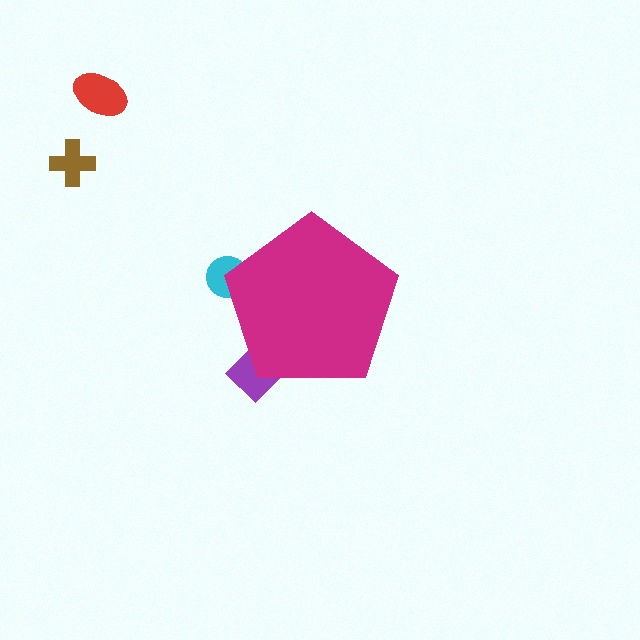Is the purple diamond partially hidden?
Yes, the purple diamond is partially hidden behind the magenta pentagon.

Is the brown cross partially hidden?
No, the brown cross is fully visible.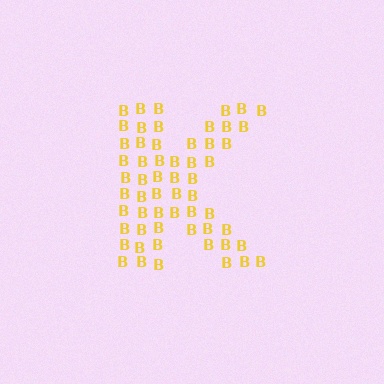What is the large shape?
The large shape is the letter K.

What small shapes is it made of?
It is made of small letter B's.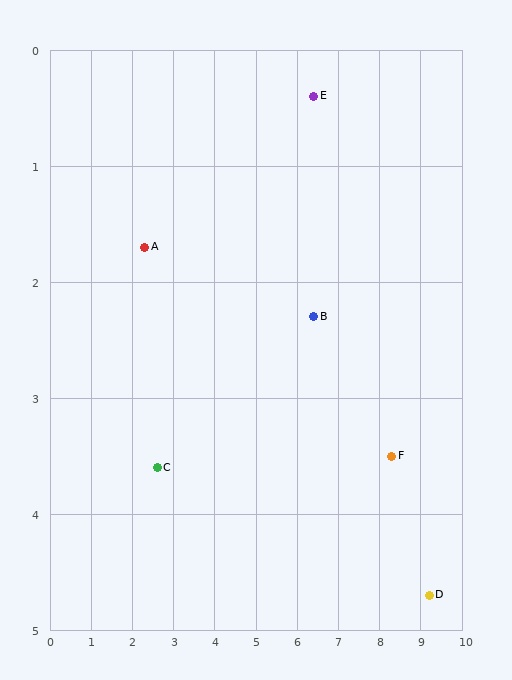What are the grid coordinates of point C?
Point C is at approximately (2.6, 3.6).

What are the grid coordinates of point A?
Point A is at approximately (2.3, 1.7).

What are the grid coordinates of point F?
Point F is at approximately (8.3, 3.5).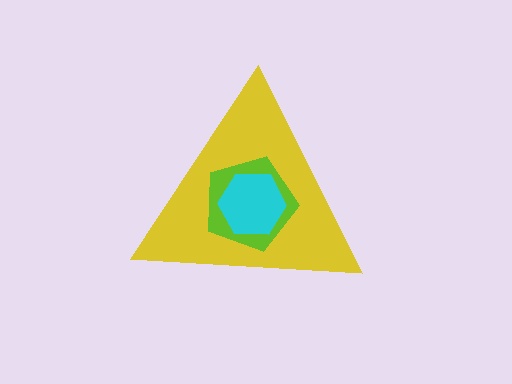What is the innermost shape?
The cyan hexagon.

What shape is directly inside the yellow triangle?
The lime pentagon.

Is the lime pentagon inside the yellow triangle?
Yes.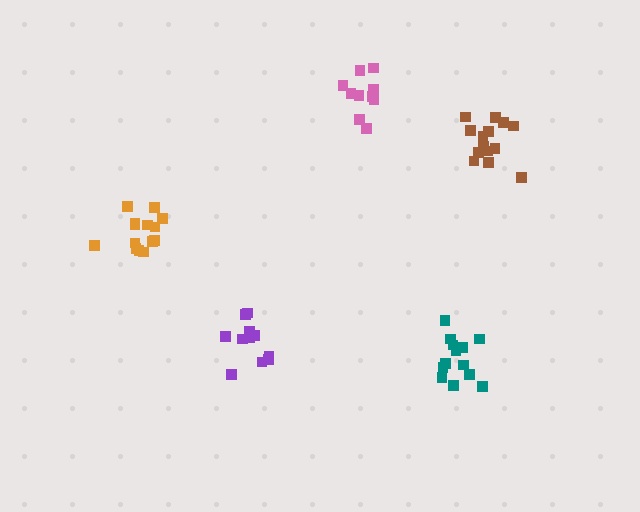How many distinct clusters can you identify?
There are 5 distinct clusters.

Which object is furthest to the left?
The orange cluster is leftmost.